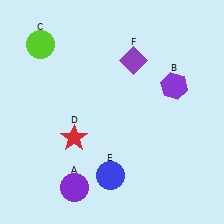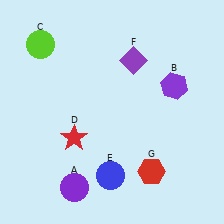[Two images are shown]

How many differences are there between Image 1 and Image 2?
There is 1 difference between the two images.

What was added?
A red hexagon (G) was added in Image 2.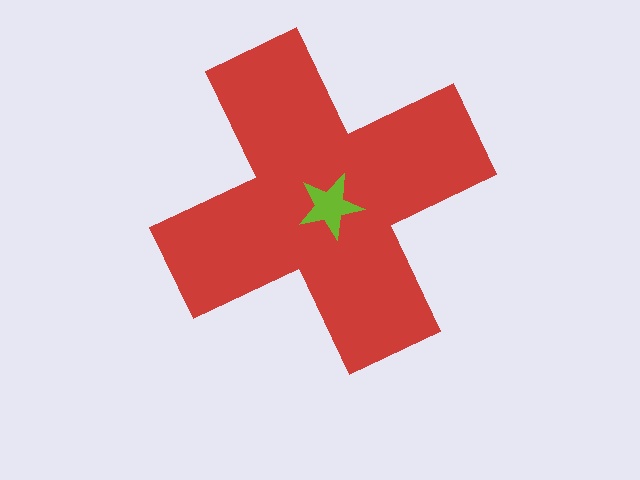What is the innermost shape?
The lime star.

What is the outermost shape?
The red cross.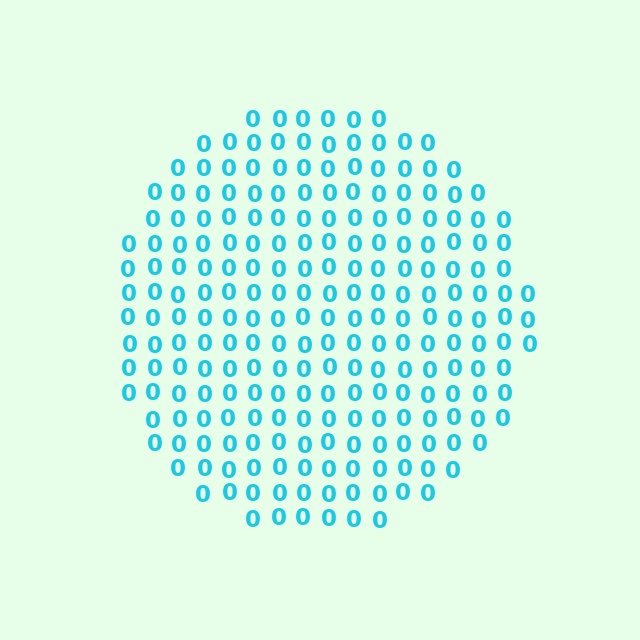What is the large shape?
The large shape is a circle.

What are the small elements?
The small elements are digit 0's.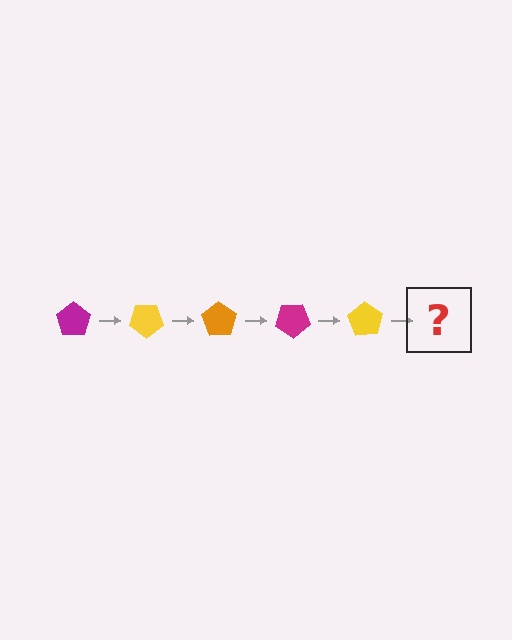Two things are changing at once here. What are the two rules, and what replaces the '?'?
The two rules are that it rotates 35 degrees each step and the color cycles through magenta, yellow, and orange. The '?' should be an orange pentagon, rotated 175 degrees from the start.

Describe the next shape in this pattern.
It should be an orange pentagon, rotated 175 degrees from the start.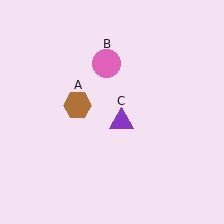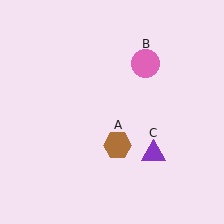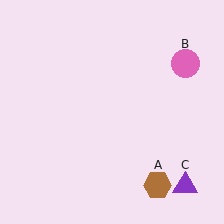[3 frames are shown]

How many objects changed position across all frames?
3 objects changed position: brown hexagon (object A), pink circle (object B), purple triangle (object C).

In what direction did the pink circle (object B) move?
The pink circle (object B) moved right.